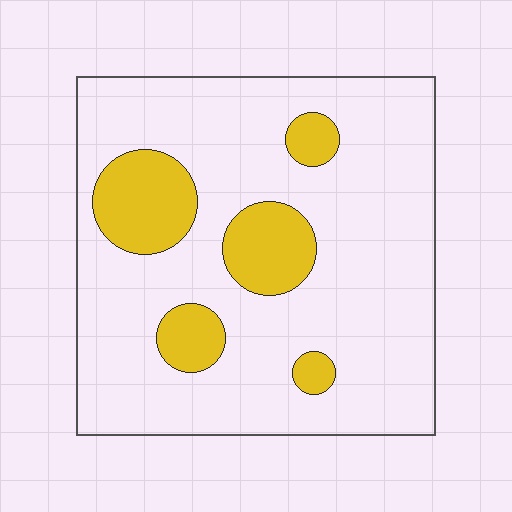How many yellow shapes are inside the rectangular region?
5.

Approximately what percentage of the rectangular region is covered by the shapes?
Approximately 20%.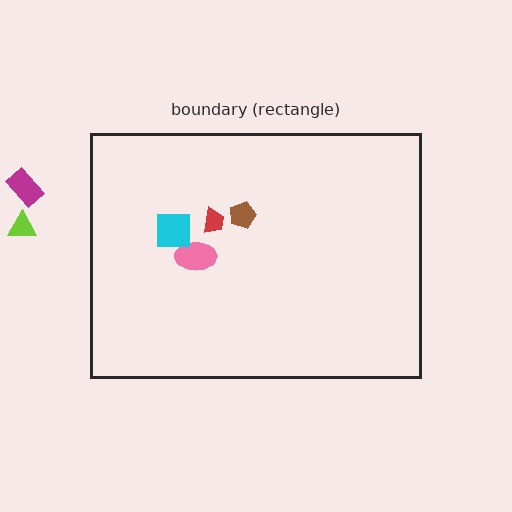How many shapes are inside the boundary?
4 inside, 2 outside.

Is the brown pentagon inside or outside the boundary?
Inside.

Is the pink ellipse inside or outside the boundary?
Inside.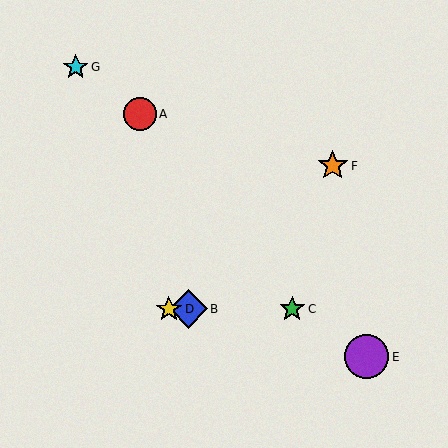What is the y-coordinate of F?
Object F is at y≈166.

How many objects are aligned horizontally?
3 objects (B, C, D) are aligned horizontally.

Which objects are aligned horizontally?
Objects B, C, D are aligned horizontally.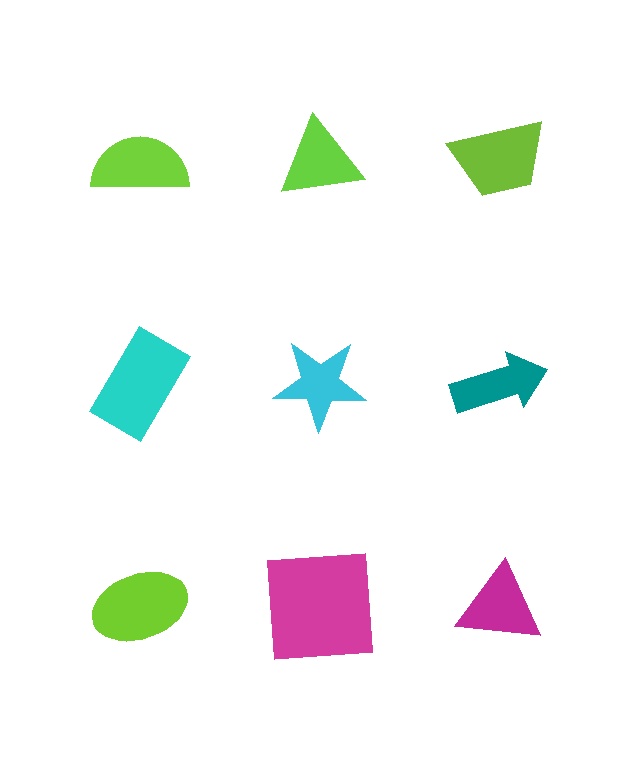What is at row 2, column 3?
A teal arrow.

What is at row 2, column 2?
A cyan star.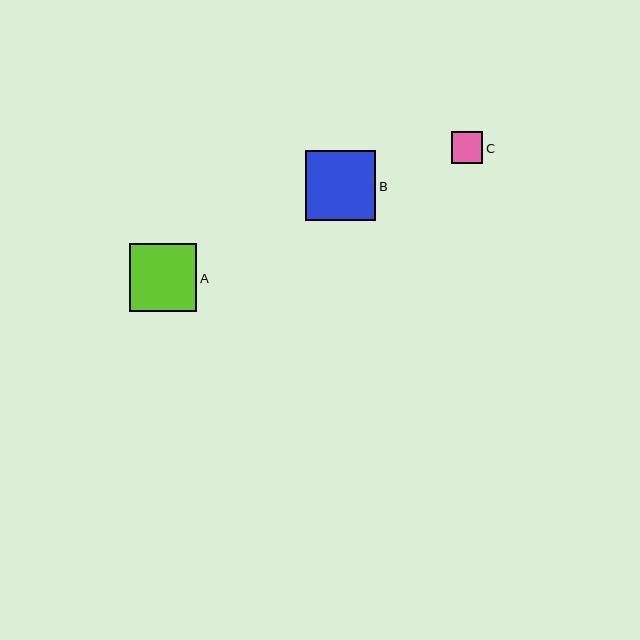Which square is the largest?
Square B is the largest with a size of approximately 71 pixels.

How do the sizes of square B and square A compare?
Square B and square A are approximately the same size.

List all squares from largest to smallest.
From largest to smallest: B, A, C.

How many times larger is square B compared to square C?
Square B is approximately 2.2 times the size of square C.